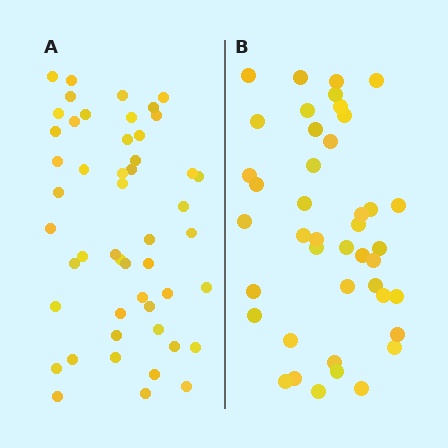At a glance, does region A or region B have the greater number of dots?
Region A (the left region) has more dots.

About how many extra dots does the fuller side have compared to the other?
Region A has roughly 8 or so more dots than region B.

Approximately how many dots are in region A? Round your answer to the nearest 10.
About 50 dots.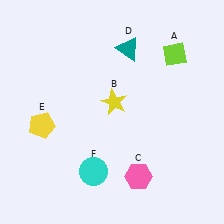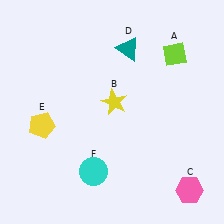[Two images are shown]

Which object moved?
The pink hexagon (C) moved right.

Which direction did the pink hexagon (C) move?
The pink hexagon (C) moved right.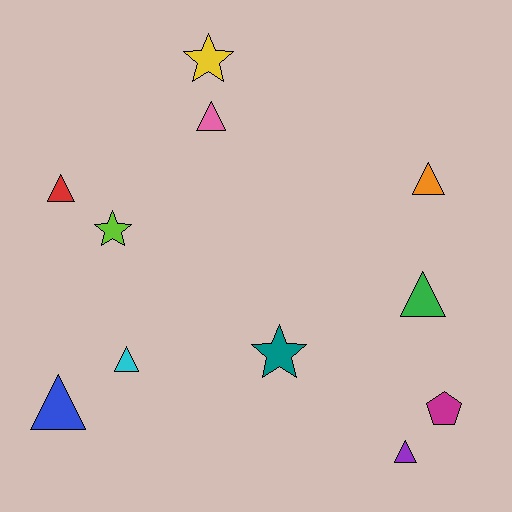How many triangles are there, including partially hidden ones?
There are 7 triangles.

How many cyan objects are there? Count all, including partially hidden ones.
There is 1 cyan object.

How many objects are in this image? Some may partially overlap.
There are 11 objects.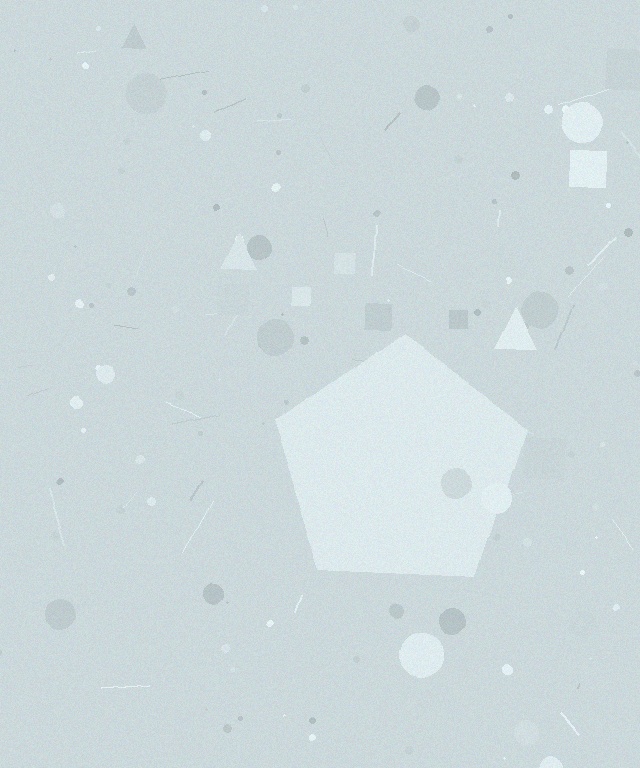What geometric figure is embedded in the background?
A pentagon is embedded in the background.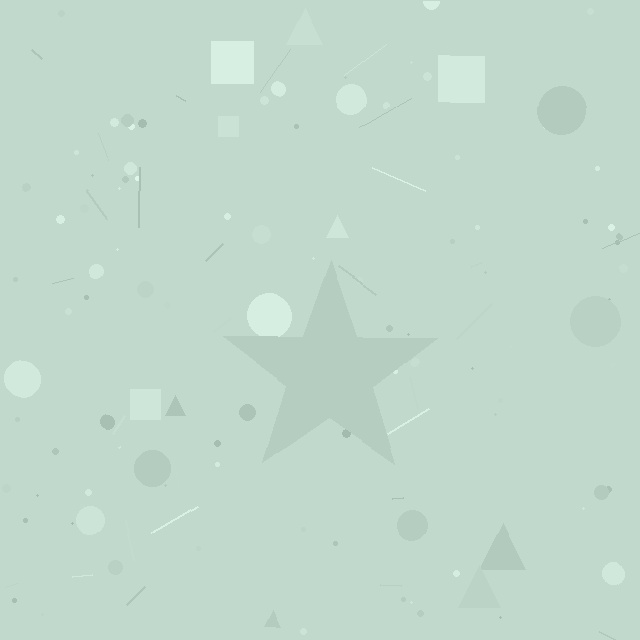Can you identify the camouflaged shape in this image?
The camouflaged shape is a star.